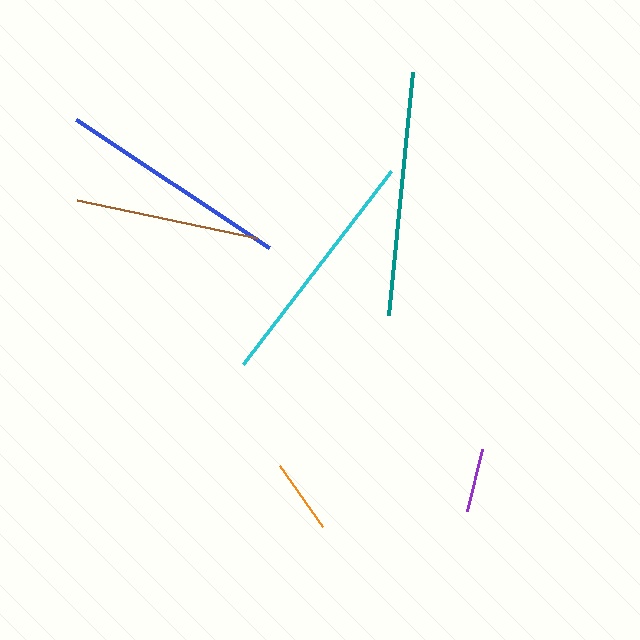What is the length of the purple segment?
The purple segment is approximately 64 pixels long.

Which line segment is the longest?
The teal line is the longest at approximately 244 pixels.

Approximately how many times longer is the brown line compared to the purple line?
The brown line is approximately 2.9 times the length of the purple line.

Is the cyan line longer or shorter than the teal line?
The teal line is longer than the cyan line.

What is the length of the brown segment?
The brown segment is approximately 184 pixels long.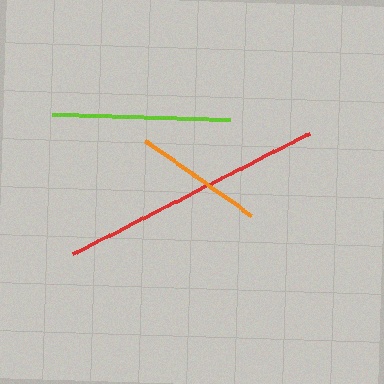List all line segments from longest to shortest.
From longest to shortest: red, lime, orange.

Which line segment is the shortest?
The orange line is the shortest at approximately 130 pixels.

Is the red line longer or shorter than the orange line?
The red line is longer than the orange line.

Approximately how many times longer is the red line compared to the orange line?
The red line is approximately 2.0 times the length of the orange line.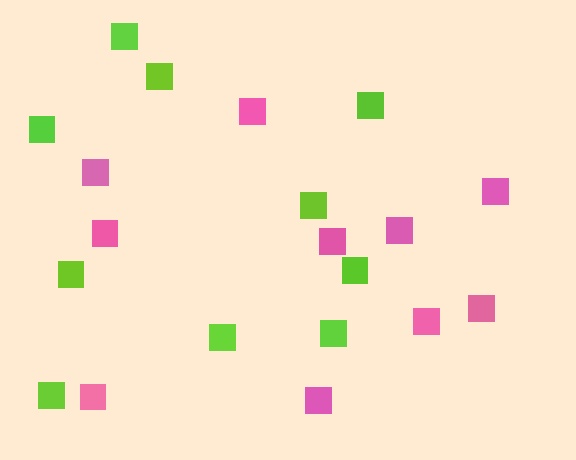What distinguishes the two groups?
There are 2 groups: one group of lime squares (10) and one group of pink squares (10).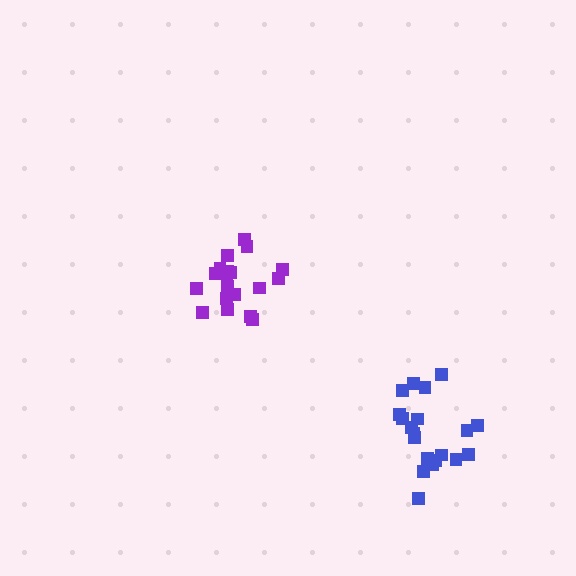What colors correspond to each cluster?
The clusters are colored: blue, purple.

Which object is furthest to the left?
The purple cluster is leftmost.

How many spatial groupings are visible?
There are 2 spatial groupings.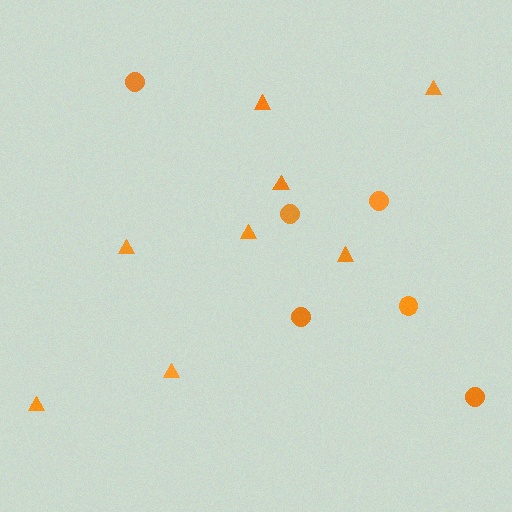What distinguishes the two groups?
There are 2 groups: one group of circles (6) and one group of triangles (8).